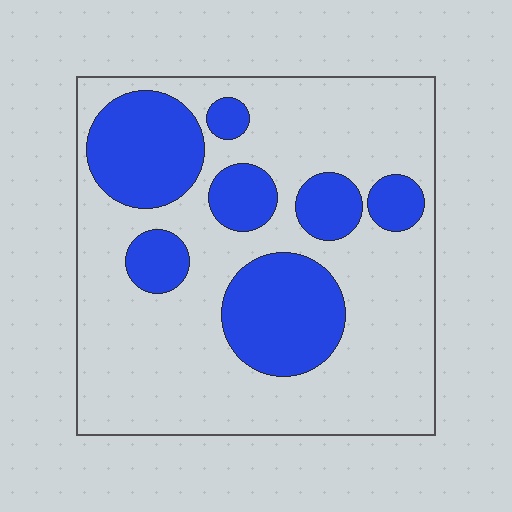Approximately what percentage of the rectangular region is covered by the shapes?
Approximately 30%.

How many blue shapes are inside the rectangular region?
7.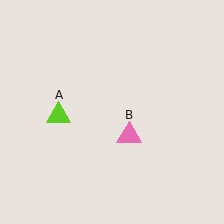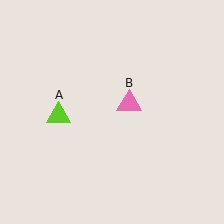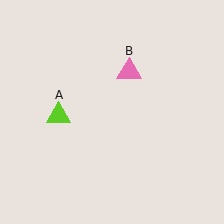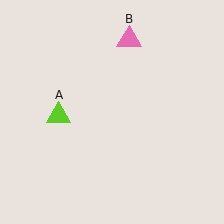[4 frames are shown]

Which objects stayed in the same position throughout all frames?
Lime triangle (object A) remained stationary.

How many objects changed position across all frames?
1 object changed position: pink triangle (object B).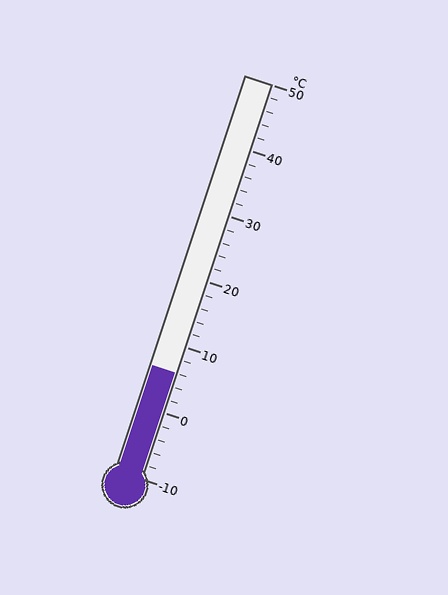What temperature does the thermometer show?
The thermometer shows approximately 6°C.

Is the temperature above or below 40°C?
The temperature is below 40°C.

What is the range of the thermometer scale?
The thermometer scale ranges from -10°C to 50°C.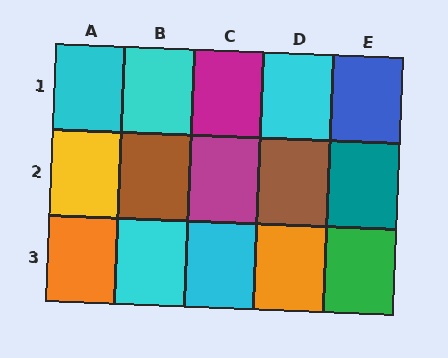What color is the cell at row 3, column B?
Cyan.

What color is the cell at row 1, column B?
Cyan.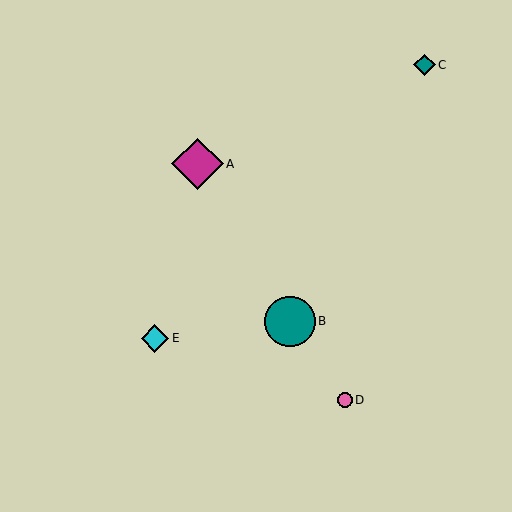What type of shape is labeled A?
Shape A is a magenta diamond.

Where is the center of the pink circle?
The center of the pink circle is at (345, 400).